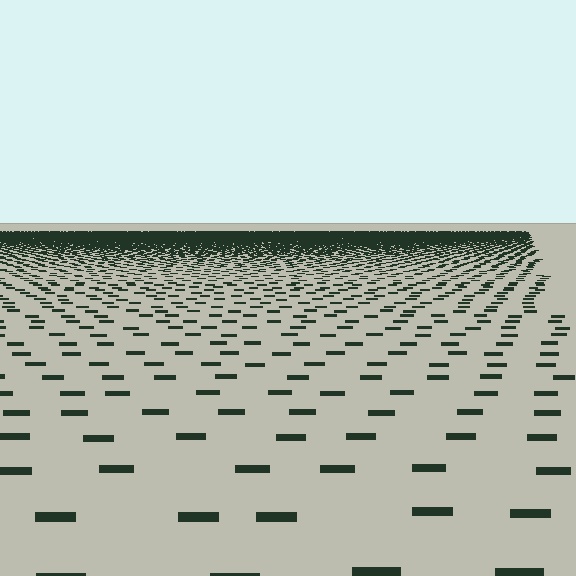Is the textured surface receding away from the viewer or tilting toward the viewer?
The surface is receding away from the viewer. Texture elements get smaller and denser toward the top.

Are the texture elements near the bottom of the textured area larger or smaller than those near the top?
Larger. Near the bottom, elements are closer to the viewer and appear at a bigger on-screen size.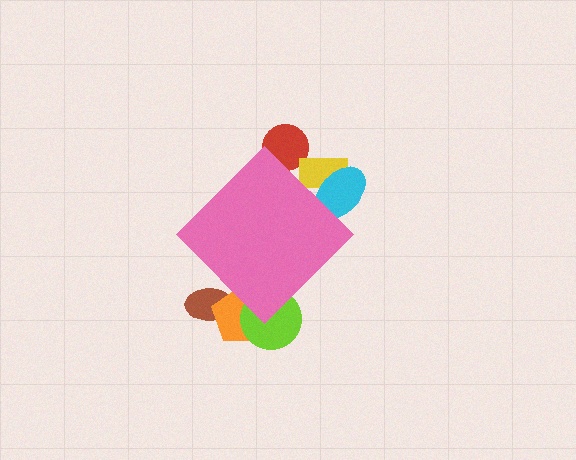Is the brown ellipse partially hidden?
Yes, the brown ellipse is partially hidden behind the pink diamond.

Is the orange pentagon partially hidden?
Yes, the orange pentagon is partially hidden behind the pink diamond.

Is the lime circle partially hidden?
Yes, the lime circle is partially hidden behind the pink diamond.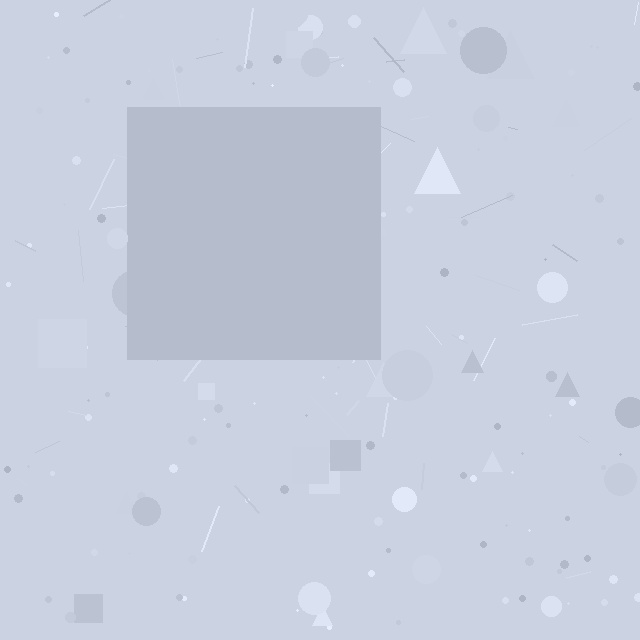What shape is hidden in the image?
A square is hidden in the image.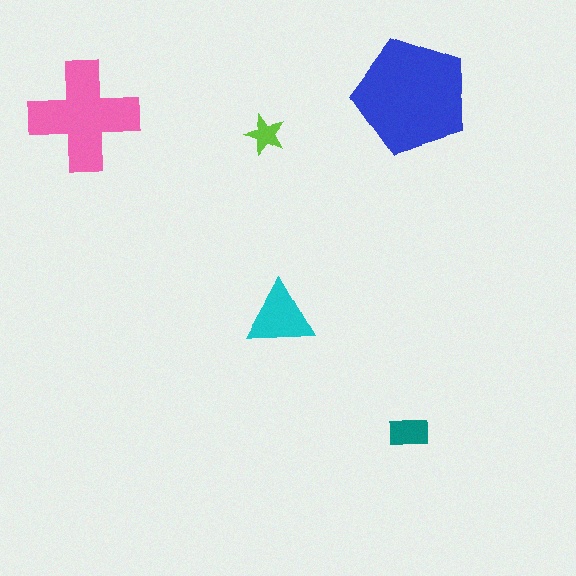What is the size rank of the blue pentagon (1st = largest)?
1st.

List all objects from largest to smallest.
The blue pentagon, the pink cross, the cyan triangle, the teal rectangle, the lime star.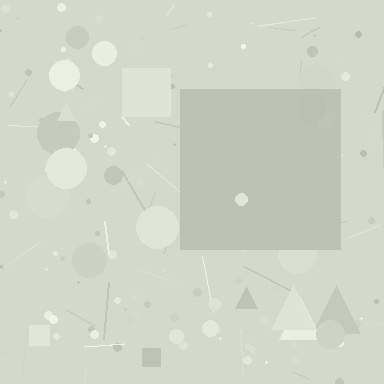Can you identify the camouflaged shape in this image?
The camouflaged shape is a square.